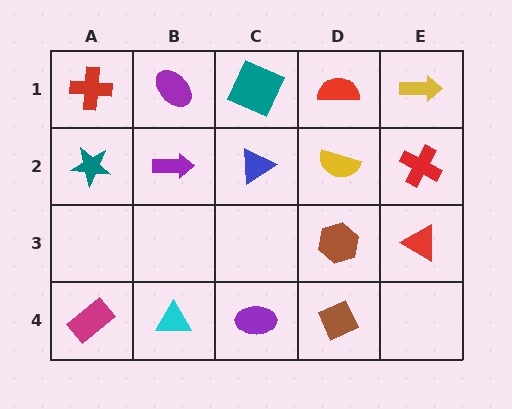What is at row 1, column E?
A yellow arrow.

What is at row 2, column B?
A purple arrow.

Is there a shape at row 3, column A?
No, that cell is empty.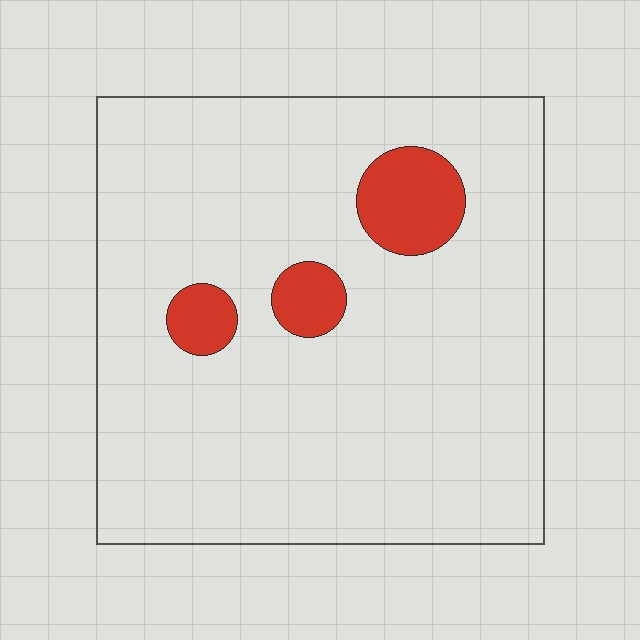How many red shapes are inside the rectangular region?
3.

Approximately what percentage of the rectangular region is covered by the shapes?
Approximately 10%.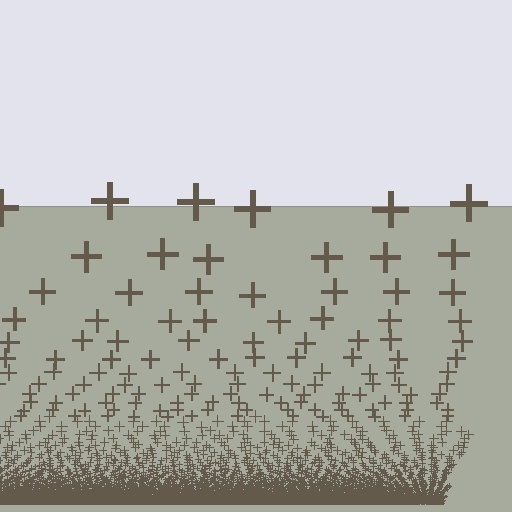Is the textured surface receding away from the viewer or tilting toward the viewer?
The surface appears to tilt toward the viewer. Texture elements get larger and sparser toward the top.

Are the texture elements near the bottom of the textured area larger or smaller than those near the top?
Smaller. The gradient is inverted — elements near the bottom are smaller and denser.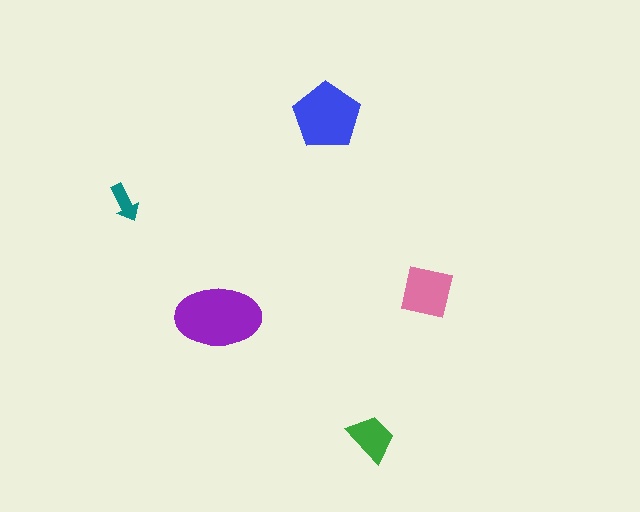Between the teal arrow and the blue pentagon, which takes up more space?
The blue pentagon.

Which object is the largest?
The purple ellipse.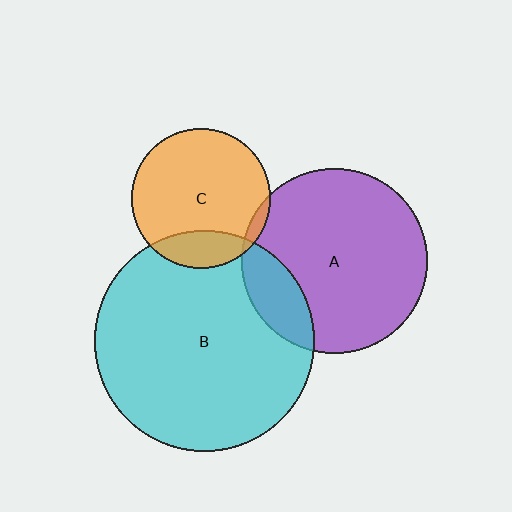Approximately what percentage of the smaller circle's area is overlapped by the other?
Approximately 15%.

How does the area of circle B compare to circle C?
Approximately 2.5 times.